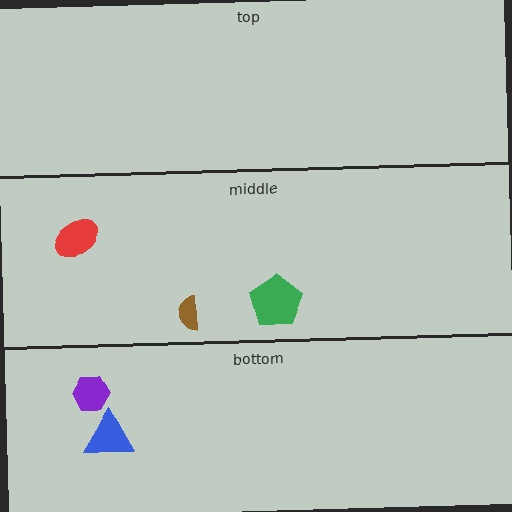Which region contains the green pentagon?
The middle region.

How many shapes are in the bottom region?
2.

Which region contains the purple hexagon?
The bottom region.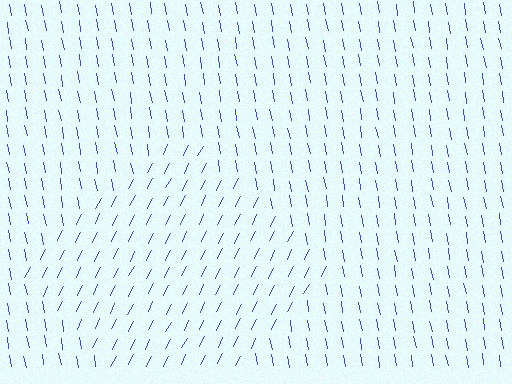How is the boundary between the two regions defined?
The boundary is defined purely by a change in line orientation (approximately 37 degrees difference). All lines are the same color and thickness.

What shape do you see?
I see a diamond.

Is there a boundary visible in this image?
Yes, there is a texture boundary formed by a change in line orientation.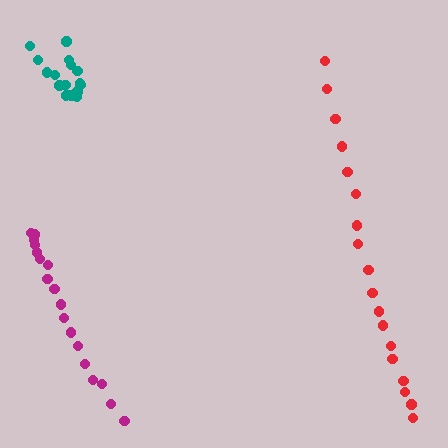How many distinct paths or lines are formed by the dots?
There are 3 distinct paths.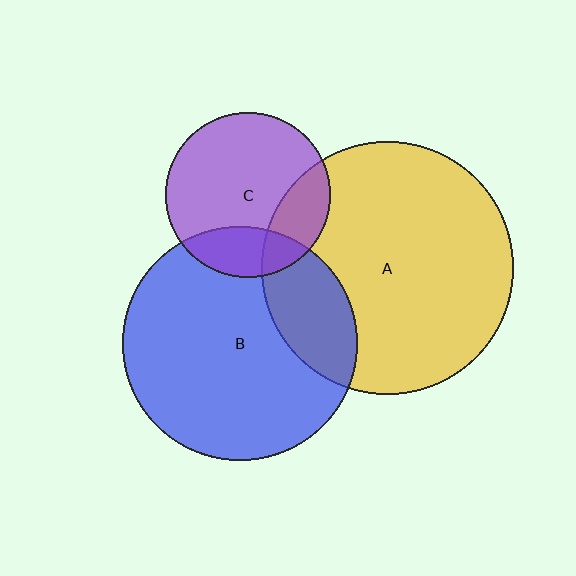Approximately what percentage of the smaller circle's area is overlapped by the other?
Approximately 20%.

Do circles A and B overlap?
Yes.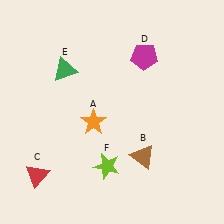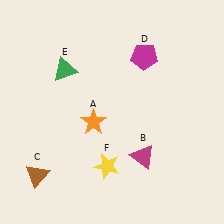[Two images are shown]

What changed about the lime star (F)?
In Image 1, F is lime. In Image 2, it changed to yellow.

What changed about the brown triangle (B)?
In Image 1, B is brown. In Image 2, it changed to magenta.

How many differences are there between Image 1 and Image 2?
There are 3 differences between the two images.